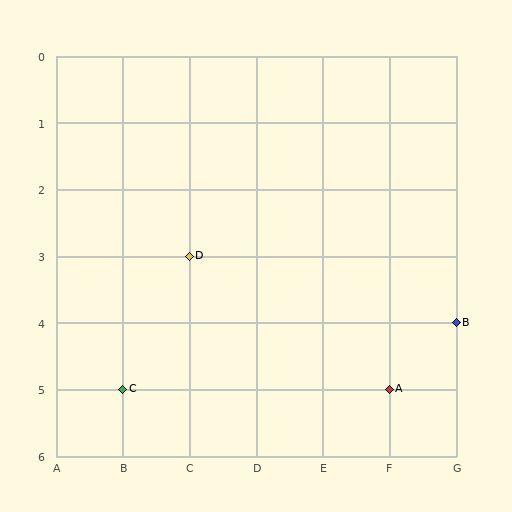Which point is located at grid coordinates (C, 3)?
Point D is at (C, 3).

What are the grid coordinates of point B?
Point B is at grid coordinates (G, 4).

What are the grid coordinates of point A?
Point A is at grid coordinates (F, 5).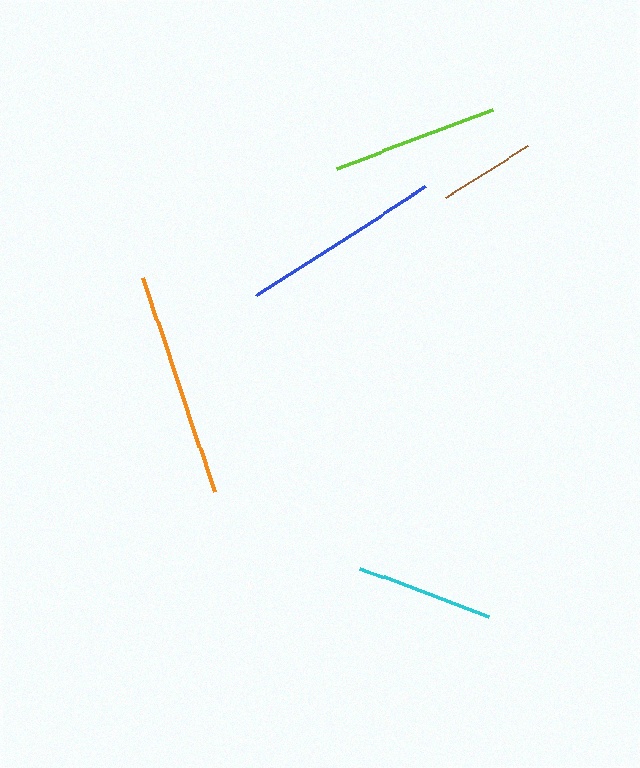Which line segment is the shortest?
The brown line is the shortest at approximately 97 pixels.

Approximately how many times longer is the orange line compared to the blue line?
The orange line is approximately 1.1 times the length of the blue line.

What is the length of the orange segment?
The orange segment is approximately 226 pixels long.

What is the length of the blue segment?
The blue segment is approximately 202 pixels long.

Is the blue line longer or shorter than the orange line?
The orange line is longer than the blue line.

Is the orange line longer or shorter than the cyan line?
The orange line is longer than the cyan line.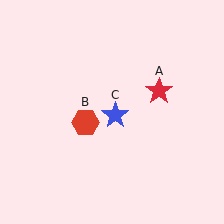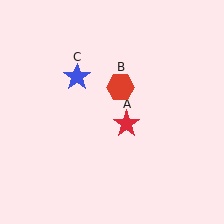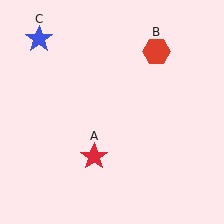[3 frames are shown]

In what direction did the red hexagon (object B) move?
The red hexagon (object B) moved up and to the right.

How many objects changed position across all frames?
3 objects changed position: red star (object A), red hexagon (object B), blue star (object C).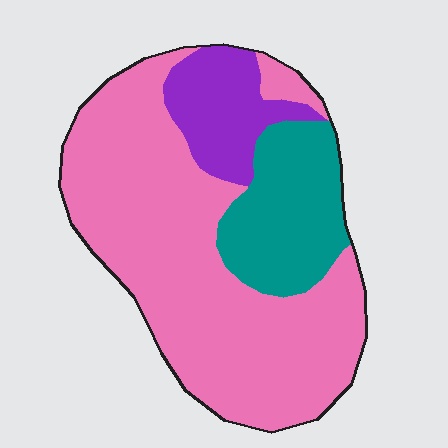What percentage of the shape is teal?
Teal takes up about one fifth (1/5) of the shape.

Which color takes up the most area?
Pink, at roughly 65%.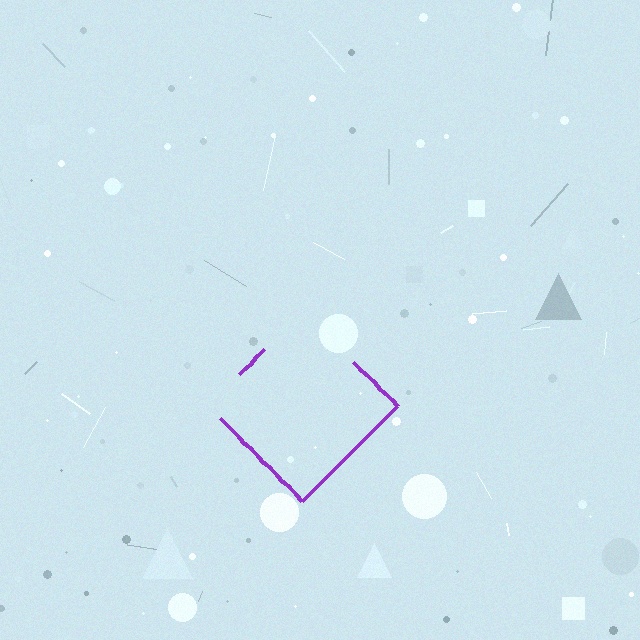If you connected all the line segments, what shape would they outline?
They would outline a diamond.